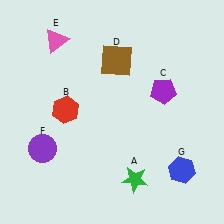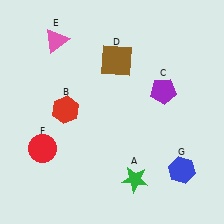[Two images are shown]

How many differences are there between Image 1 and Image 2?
There is 1 difference between the two images.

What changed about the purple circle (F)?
In Image 1, F is purple. In Image 2, it changed to red.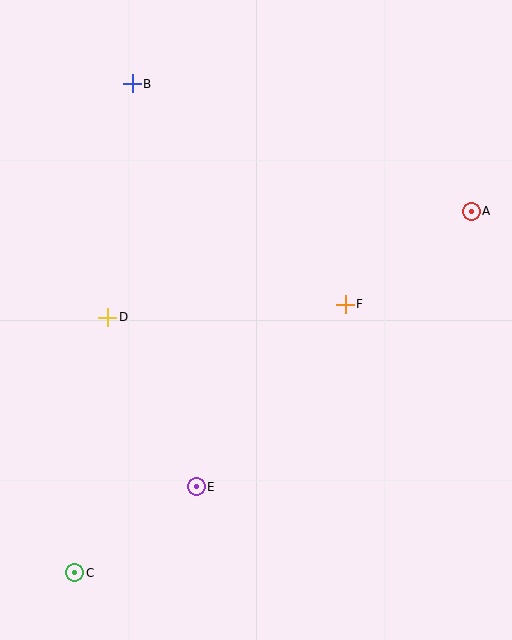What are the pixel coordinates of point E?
Point E is at (196, 487).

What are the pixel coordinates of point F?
Point F is at (345, 304).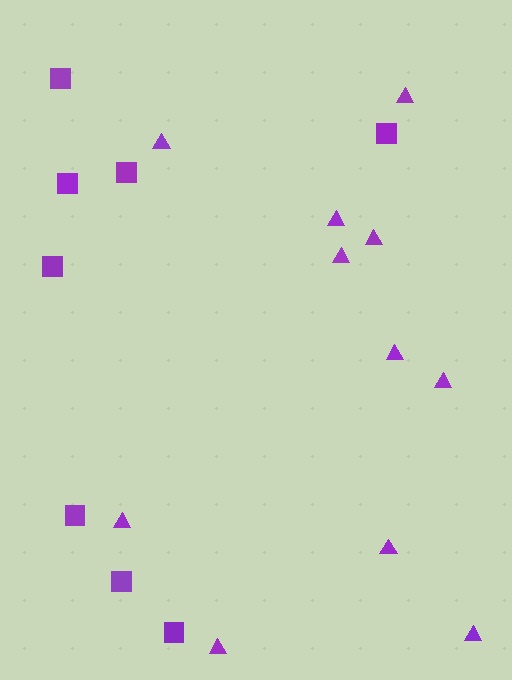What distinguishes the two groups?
There are 2 groups: one group of triangles (11) and one group of squares (8).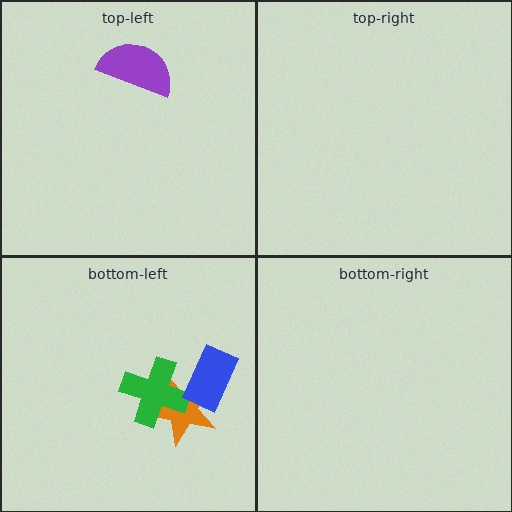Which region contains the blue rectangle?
The bottom-left region.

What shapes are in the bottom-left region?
The orange star, the green cross, the blue rectangle.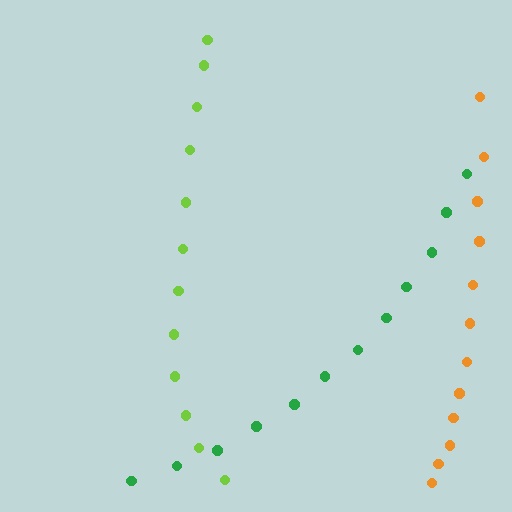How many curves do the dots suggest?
There are 3 distinct paths.